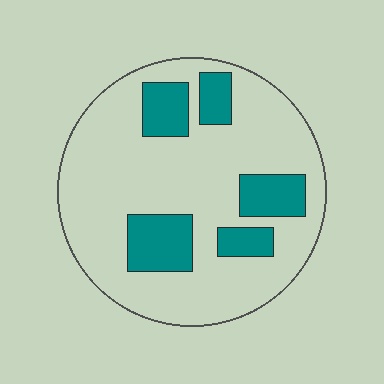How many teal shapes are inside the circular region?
5.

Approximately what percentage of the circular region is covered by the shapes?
Approximately 20%.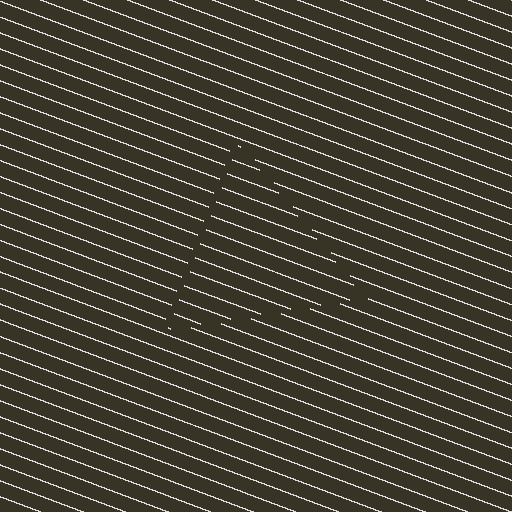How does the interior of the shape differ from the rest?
The interior of the shape contains the same grating, shifted by half a period — the contour is defined by the phase discontinuity where line-ends from the inner and outer gratings abut.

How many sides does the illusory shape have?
3 sides — the line-ends trace a triangle.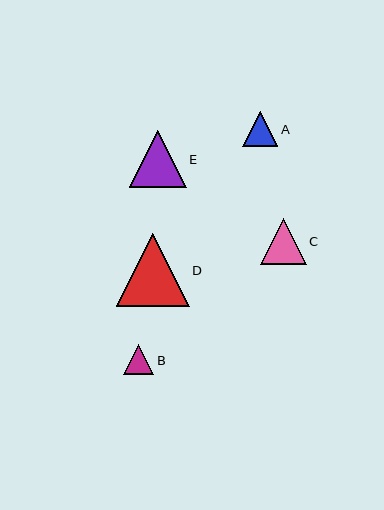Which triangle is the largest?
Triangle D is the largest with a size of approximately 73 pixels.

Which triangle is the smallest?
Triangle B is the smallest with a size of approximately 30 pixels.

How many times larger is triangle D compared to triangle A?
Triangle D is approximately 2.1 times the size of triangle A.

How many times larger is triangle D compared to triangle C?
Triangle D is approximately 1.6 times the size of triangle C.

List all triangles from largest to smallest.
From largest to smallest: D, E, C, A, B.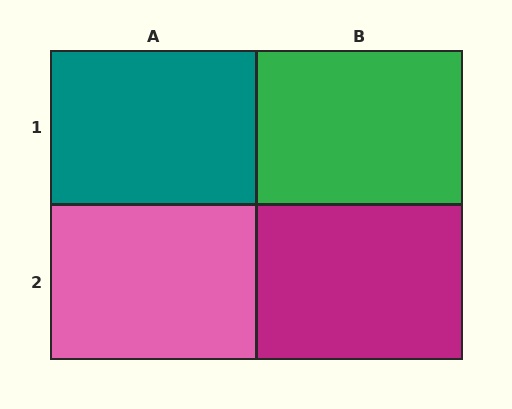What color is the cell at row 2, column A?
Pink.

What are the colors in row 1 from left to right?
Teal, green.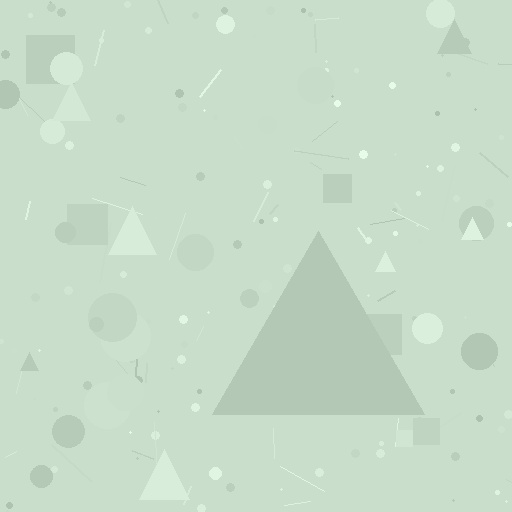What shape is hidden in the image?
A triangle is hidden in the image.